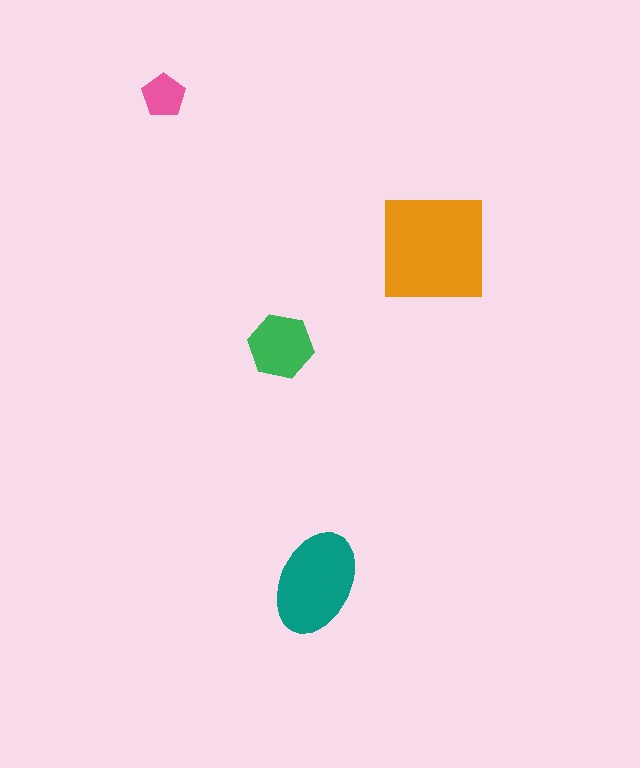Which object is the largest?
The orange square.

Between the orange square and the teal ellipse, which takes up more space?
The orange square.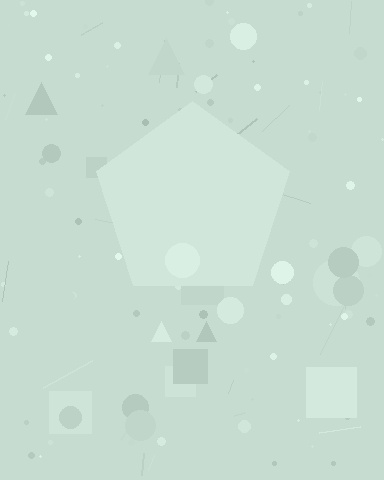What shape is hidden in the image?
A pentagon is hidden in the image.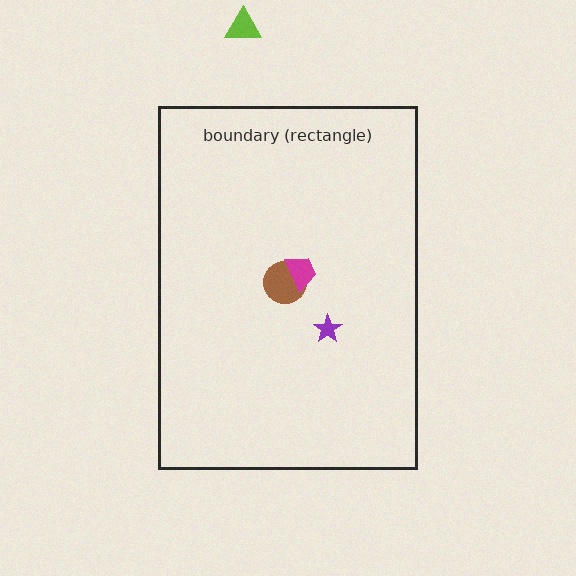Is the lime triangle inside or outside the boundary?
Outside.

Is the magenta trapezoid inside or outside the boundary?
Inside.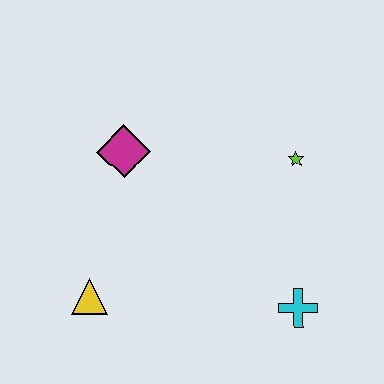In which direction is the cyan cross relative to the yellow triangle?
The cyan cross is to the right of the yellow triangle.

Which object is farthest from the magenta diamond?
The cyan cross is farthest from the magenta diamond.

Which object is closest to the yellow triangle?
The magenta diamond is closest to the yellow triangle.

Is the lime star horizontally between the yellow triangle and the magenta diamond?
No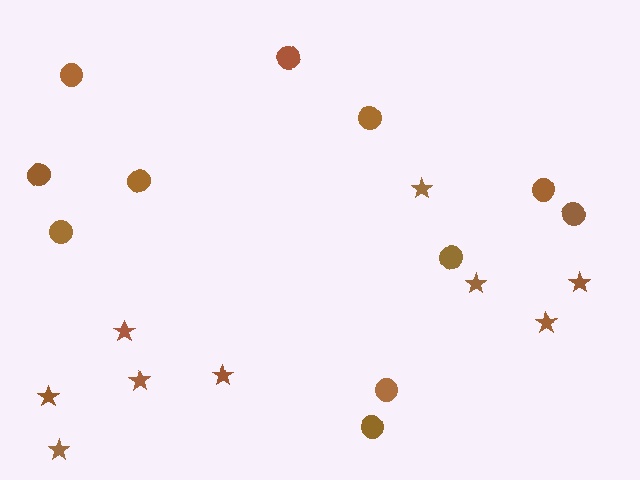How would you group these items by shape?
There are 2 groups: one group of stars (9) and one group of circles (11).